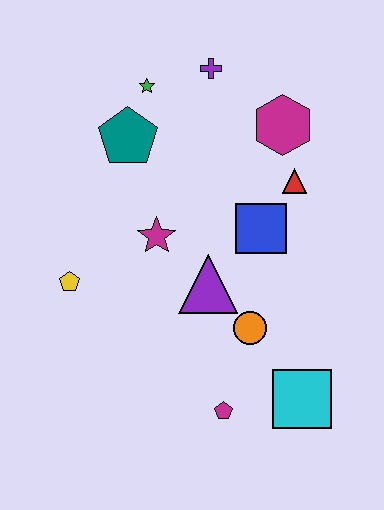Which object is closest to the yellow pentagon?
The magenta star is closest to the yellow pentagon.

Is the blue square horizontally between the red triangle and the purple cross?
Yes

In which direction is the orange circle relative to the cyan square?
The orange circle is above the cyan square.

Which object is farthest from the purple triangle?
The purple cross is farthest from the purple triangle.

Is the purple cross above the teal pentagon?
Yes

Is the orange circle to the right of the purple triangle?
Yes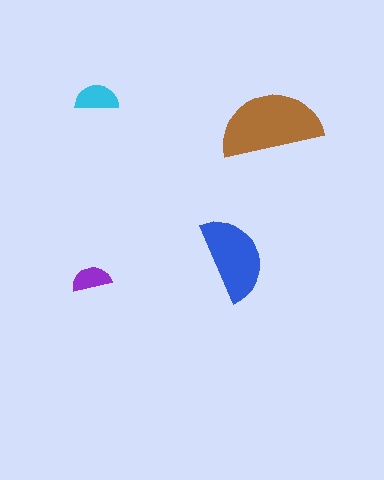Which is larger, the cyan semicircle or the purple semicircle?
The cyan one.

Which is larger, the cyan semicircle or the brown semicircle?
The brown one.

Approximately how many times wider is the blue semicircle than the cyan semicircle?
About 2 times wider.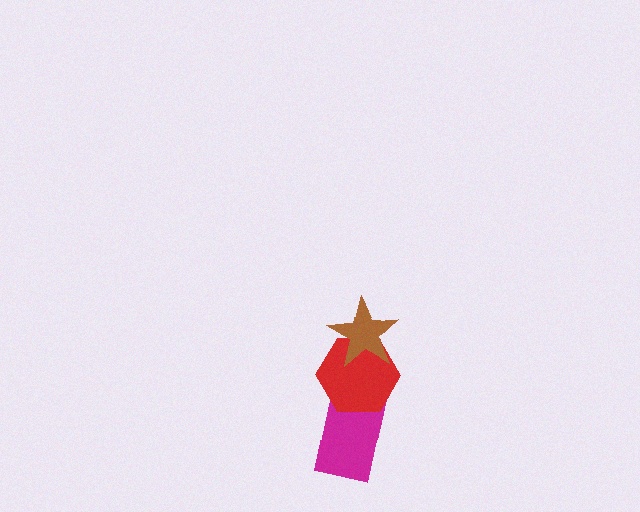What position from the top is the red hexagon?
The red hexagon is 2nd from the top.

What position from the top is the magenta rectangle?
The magenta rectangle is 3rd from the top.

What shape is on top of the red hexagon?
The brown star is on top of the red hexagon.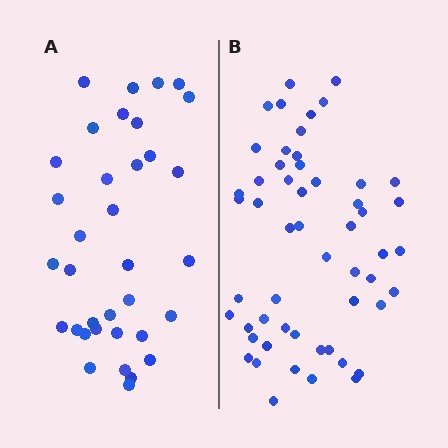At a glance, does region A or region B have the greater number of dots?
Region B (the right region) has more dots.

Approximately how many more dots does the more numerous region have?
Region B has approximately 20 more dots than region A.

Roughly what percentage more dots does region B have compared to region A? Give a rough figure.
About 55% more.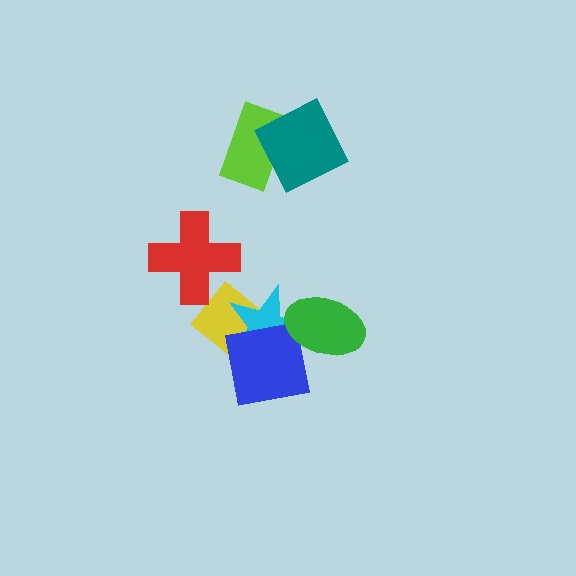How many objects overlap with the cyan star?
3 objects overlap with the cyan star.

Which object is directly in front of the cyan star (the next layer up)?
The blue square is directly in front of the cyan star.